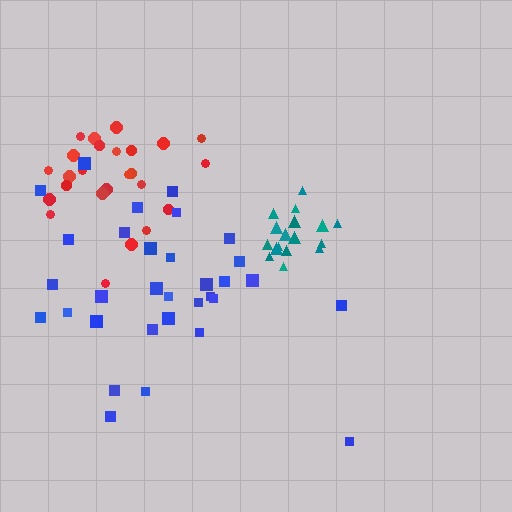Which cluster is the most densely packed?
Teal.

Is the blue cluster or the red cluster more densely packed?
Red.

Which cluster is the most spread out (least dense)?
Blue.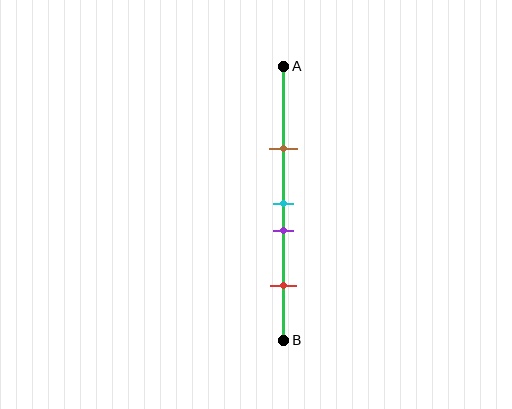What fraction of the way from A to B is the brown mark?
The brown mark is approximately 30% (0.3) of the way from A to B.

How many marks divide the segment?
There are 4 marks dividing the segment.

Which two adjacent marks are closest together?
The cyan and purple marks are the closest adjacent pair.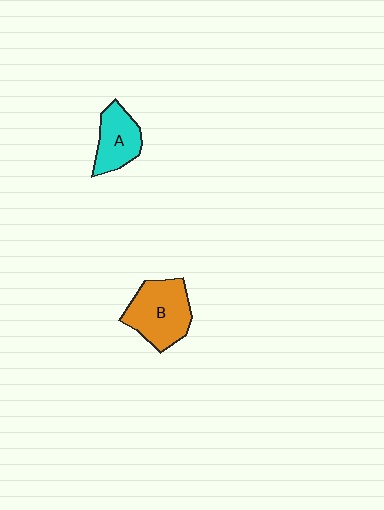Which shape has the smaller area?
Shape A (cyan).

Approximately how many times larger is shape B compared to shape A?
Approximately 1.5 times.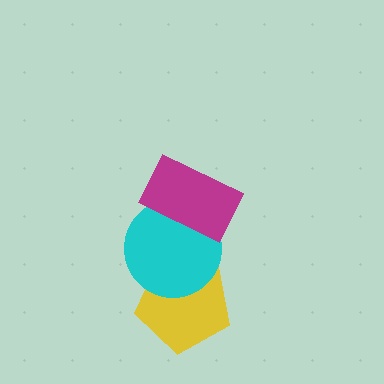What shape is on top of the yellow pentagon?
The cyan circle is on top of the yellow pentagon.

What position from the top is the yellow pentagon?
The yellow pentagon is 3rd from the top.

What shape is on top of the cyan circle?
The magenta rectangle is on top of the cyan circle.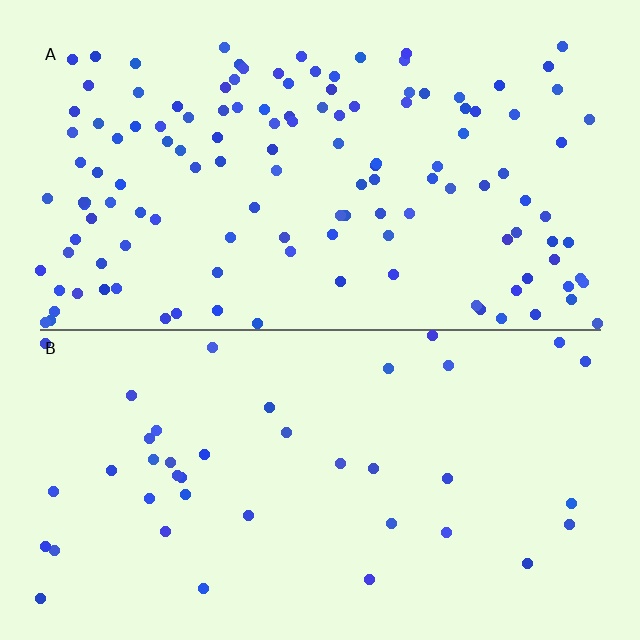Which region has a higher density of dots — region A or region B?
A (the top).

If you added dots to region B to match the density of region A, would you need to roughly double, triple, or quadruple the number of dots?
Approximately triple.